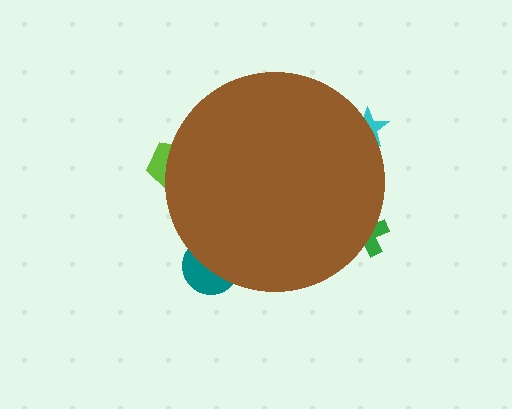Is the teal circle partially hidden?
Yes, the teal circle is partially hidden behind the brown circle.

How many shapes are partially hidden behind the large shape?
4 shapes are partially hidden.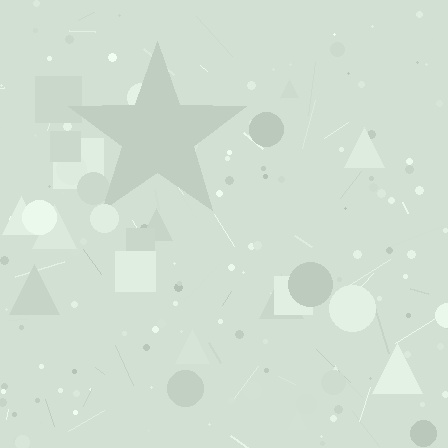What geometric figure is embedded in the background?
A star is embedded in the background.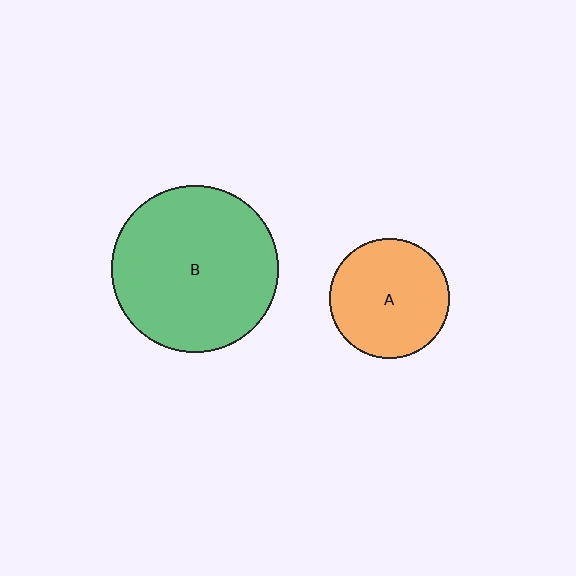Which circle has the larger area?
Circle B (green).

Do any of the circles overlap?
No, none of the circles overlap.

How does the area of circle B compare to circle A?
Approximately 1.9 times.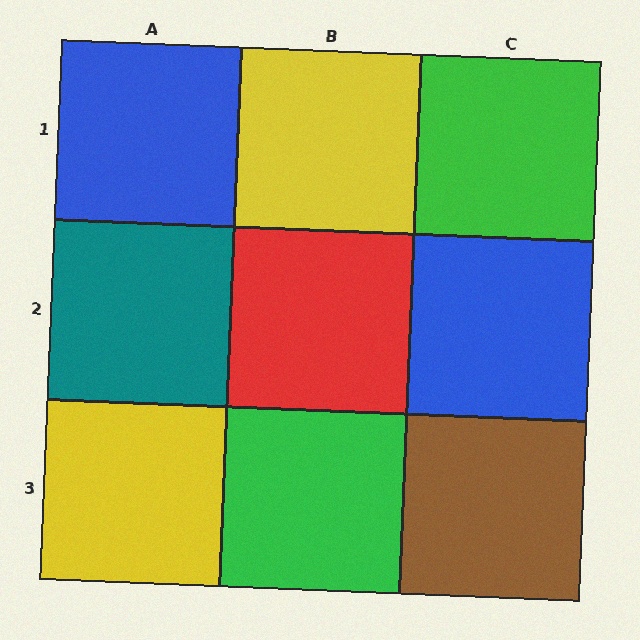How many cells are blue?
2 cells are blue.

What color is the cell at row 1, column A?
Blue.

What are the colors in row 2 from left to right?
Teal, red, blue.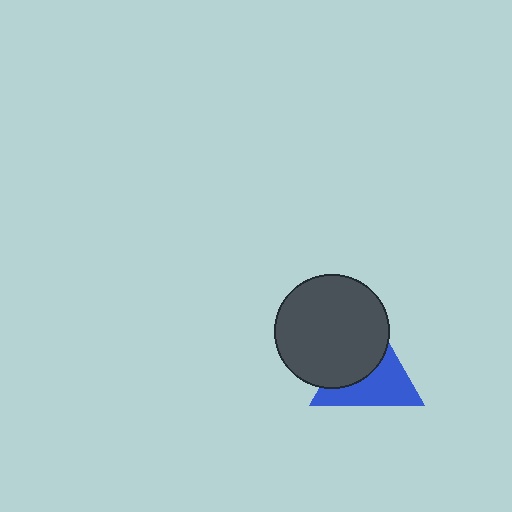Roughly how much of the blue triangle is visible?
About half of it is visible (roughly 52%).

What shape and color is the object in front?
The object in front is a dark gray circle.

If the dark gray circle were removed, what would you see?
You would see the complete blue triangle.